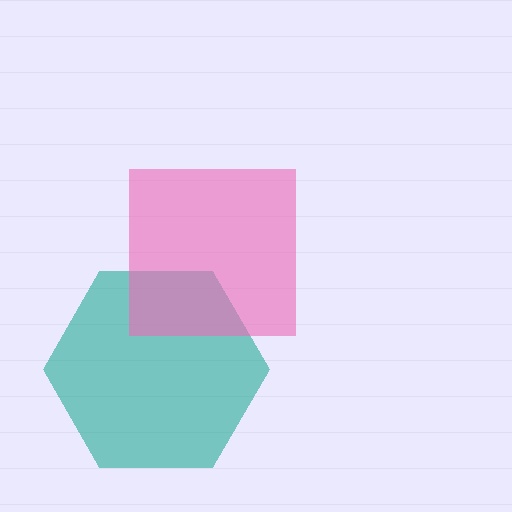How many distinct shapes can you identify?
There are 2 distinct shapes: a teal hexagon, a pink square.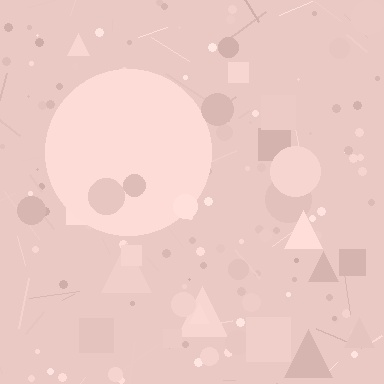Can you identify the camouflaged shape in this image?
The camouflaged shape is a circle.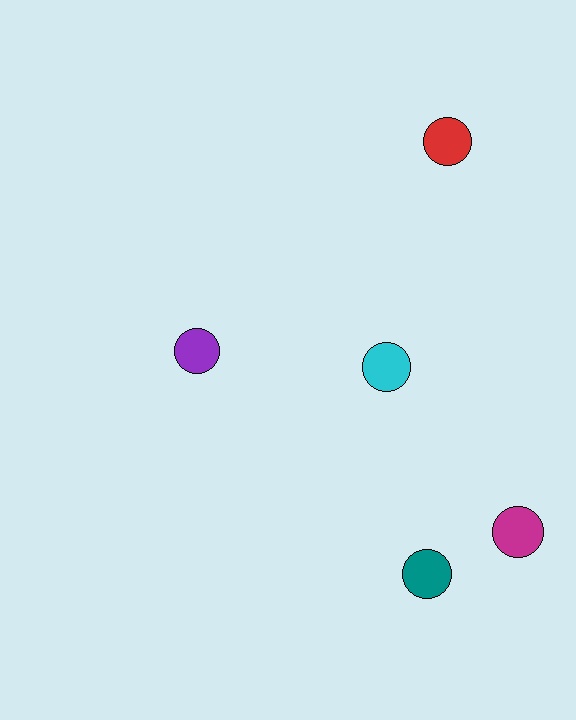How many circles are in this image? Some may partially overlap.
There are 5 circles.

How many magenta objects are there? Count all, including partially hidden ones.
There is 1 magenta object.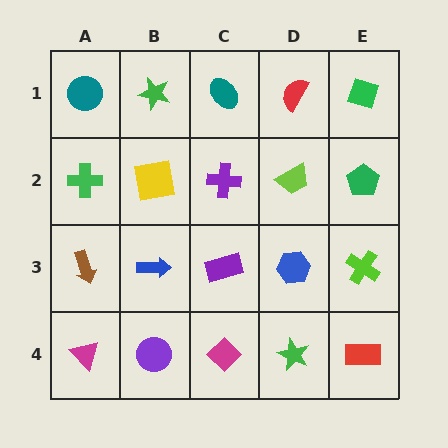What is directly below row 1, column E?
A green pentagon.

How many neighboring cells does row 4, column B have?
3.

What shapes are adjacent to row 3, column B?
A yellow square (row 2, column B), a purple circle (row 4, column B), a brown arrow (row 3, column A), a purple rectangle (row 3, column C).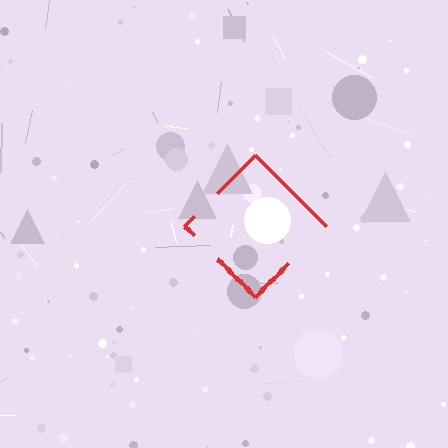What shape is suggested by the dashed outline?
The dashed outline suggests a diamond.